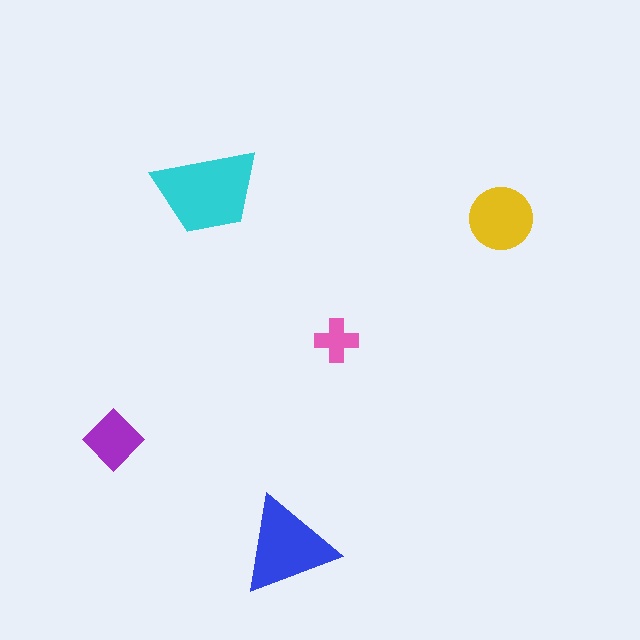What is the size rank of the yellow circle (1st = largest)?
3rd.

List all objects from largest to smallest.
The cyan trapezoid, the blue triangle, the yellow circle, the purple diamond, the pink cross.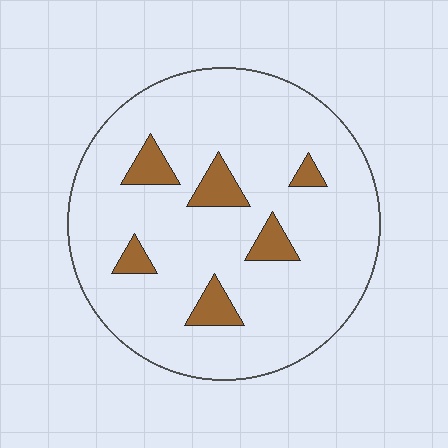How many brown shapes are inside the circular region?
6.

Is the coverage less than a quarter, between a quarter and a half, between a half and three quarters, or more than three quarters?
Less than a quarter.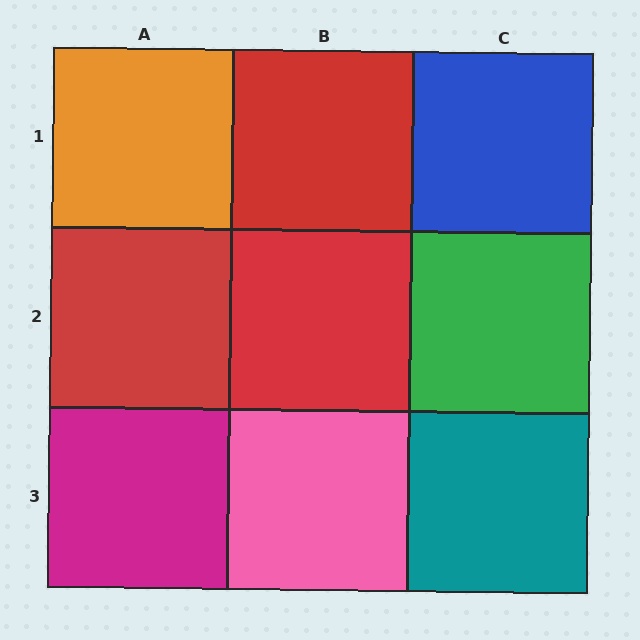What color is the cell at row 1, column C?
Blue.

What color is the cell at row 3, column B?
Pink.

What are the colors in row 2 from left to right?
Red, red, green.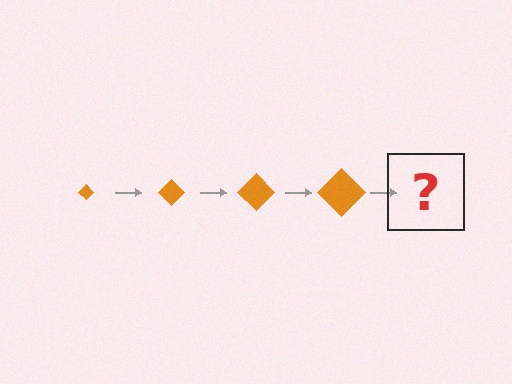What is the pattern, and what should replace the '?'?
The pattern is that the diamond gets progressively larger each step. The '?' should be an orange diamond, larger than the previous one.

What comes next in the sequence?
The next element should be an orange diamond, larger than the previous one.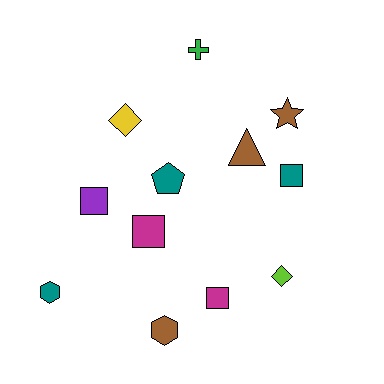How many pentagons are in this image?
There is 1 pentagon.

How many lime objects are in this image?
There is 1 lime object.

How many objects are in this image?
There are 12 objects.